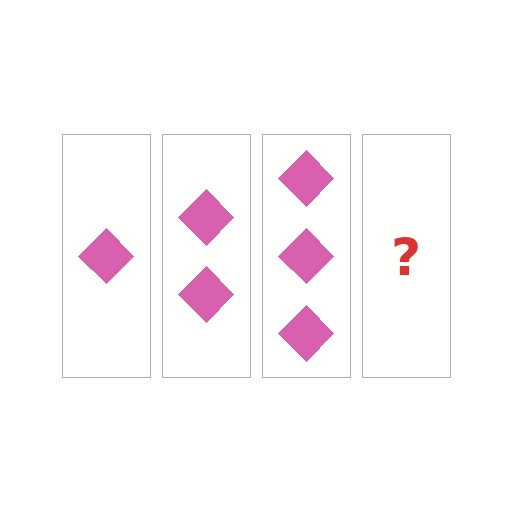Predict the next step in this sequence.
The next step is 4 diamonds.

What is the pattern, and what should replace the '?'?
The pattern is that each step adds one more diamond. The '?' should be 4 diamonds.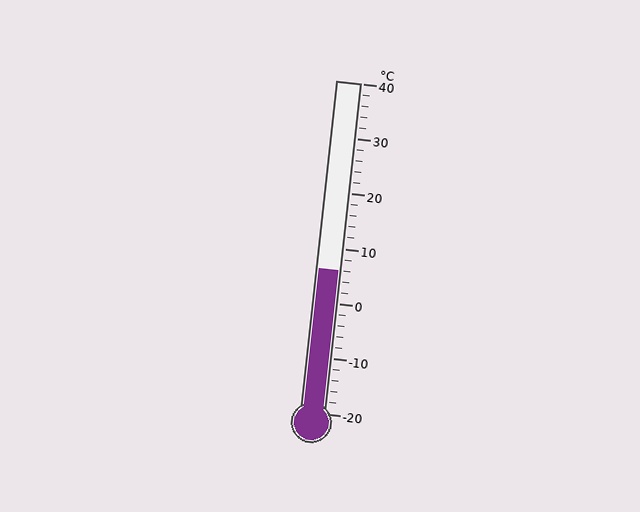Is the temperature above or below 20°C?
The temperature is below 20°C.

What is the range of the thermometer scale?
The thermometer scale ranges from -20°C to 40°C.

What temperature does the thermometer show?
The thermometer shows approximately 6°C.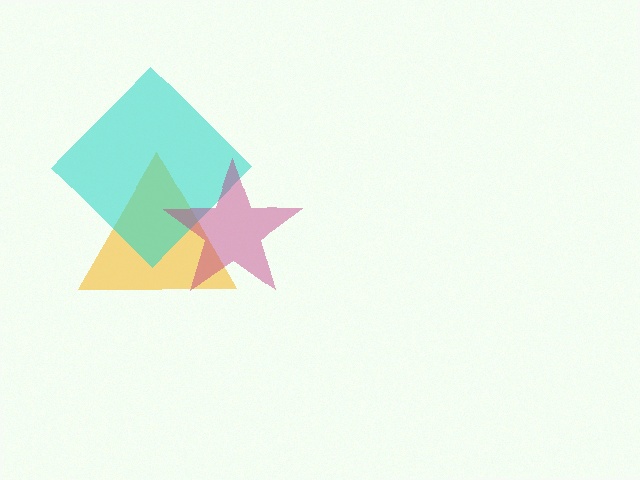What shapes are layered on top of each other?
The layered shapes are: a yellow triangle, a cyan diamond, a magenta star.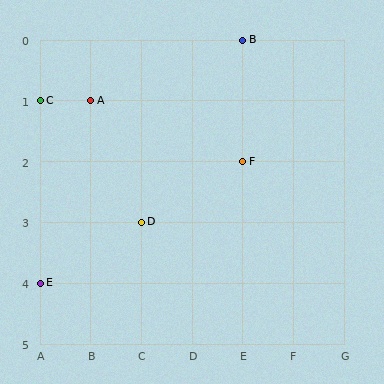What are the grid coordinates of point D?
Point D is at grid coordinates (C, 3).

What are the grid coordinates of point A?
Point A is at grid coordinates (B, 1).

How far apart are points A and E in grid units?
Points A and E are 1 column and 3 rows apart (about 3.2 grid units diagonally).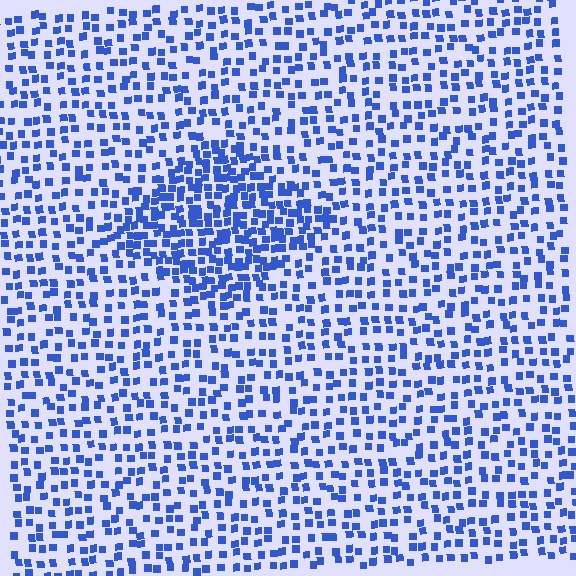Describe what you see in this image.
The image contains small blue elements arranged at two different densities. A diamond-shaped region is visible where the elements are more densely packed than the surrounding area.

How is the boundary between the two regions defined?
The boundary is defined by a change in element density (approximately 2.0x ratio). All elements are the same color, size, and shape.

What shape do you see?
I see a diamond.